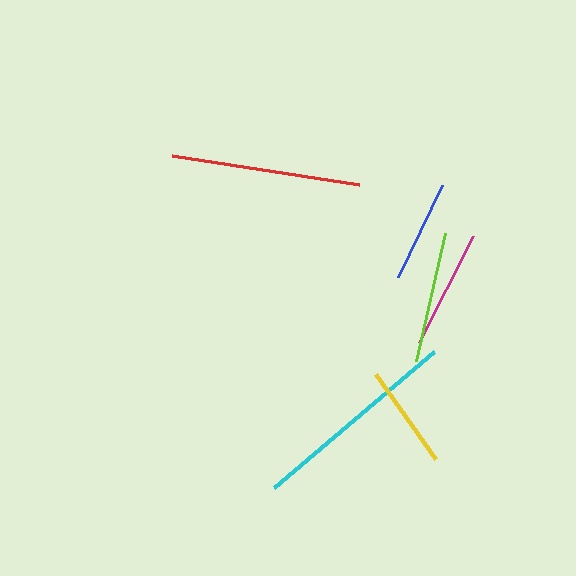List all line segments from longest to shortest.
From longest to shortest: cyan, red, lime, magenta, yellow, blue.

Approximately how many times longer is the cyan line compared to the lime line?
The cyan line is approximately 1.6 times the length of the lime line.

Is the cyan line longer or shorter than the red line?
The cyan line is longer than the red line.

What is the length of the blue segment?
The blue segment is approximately 102 pixels long.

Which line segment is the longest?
The cyan line is the longest at approximately 210 pixels.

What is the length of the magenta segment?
The magenta segment is approximately 119 pixels long.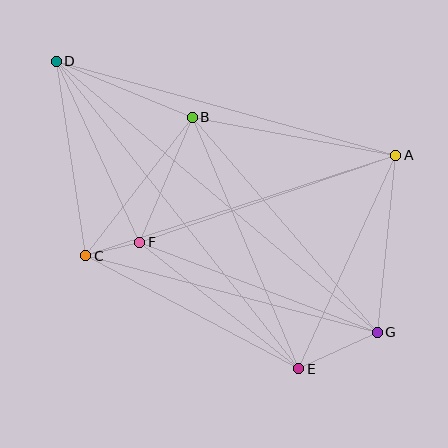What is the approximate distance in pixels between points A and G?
The distance between A and G is approximately 178 pixels.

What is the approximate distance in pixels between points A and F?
The distance between A and F is approximately 270 pixels.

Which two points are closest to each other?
Points C and F are closest to each other.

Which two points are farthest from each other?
Points D and G are farthest from each other.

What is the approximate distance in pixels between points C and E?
The distance between C and E is approximately 241 pixels.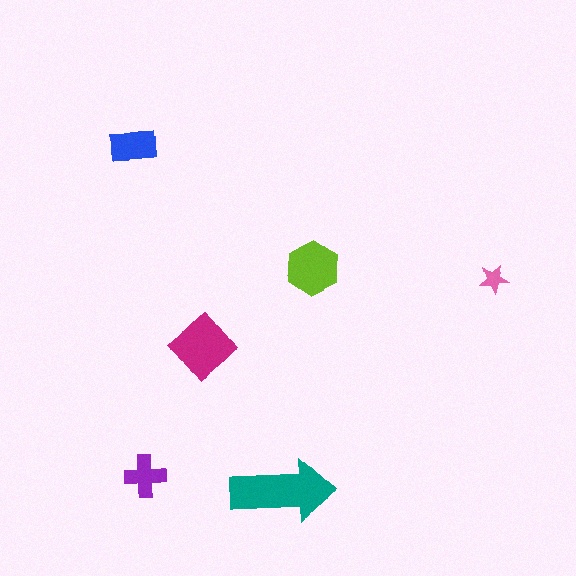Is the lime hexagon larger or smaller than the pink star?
Larger.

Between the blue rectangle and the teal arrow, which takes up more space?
The teal arrow.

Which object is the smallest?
The pink star.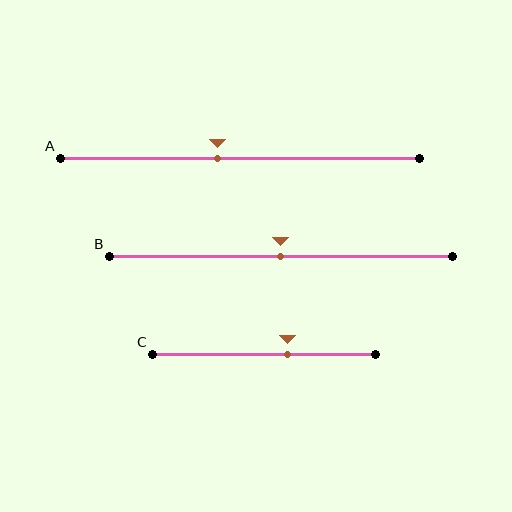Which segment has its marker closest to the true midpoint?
Segment B has its marker closest to the true midpoint.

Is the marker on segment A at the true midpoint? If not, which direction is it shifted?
No, the marker on segment A is shifted to the left by about 6% of the segment length.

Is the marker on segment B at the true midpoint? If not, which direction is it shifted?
Yes, the marker on segment B is at the true midpoint.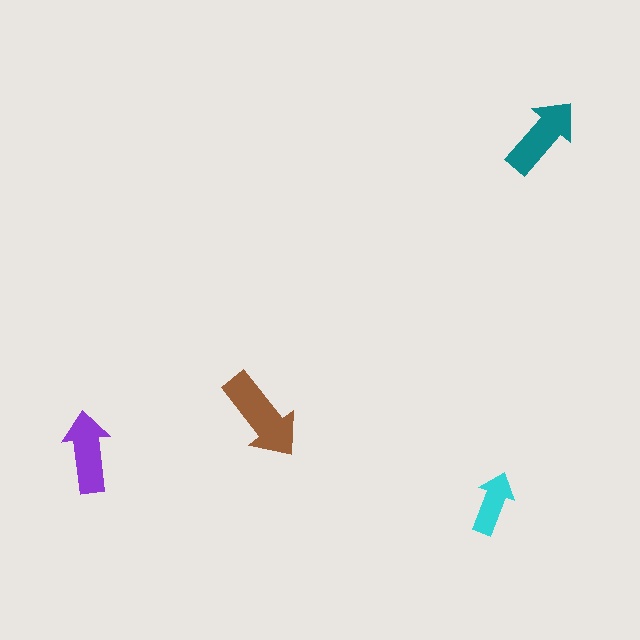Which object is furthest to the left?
The purple arrow is leftmost.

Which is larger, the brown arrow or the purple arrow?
The brown one.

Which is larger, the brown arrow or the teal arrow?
The brown one.